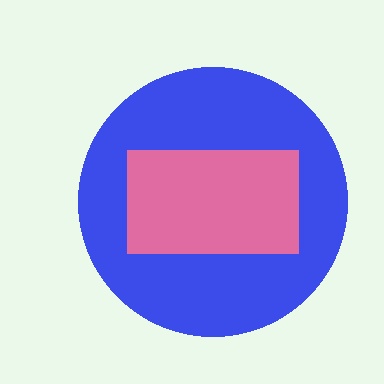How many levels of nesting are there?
2.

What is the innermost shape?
The pink rectangle.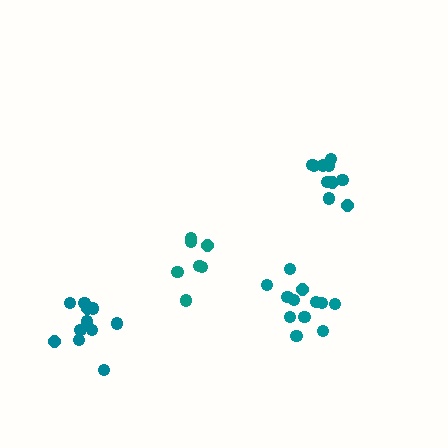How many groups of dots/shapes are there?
There are 4 groups.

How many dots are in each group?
Group 1: 11 dots, Group 2: 10 dots, Group 3: 7 dots, Group 4: 12 dots (40 total).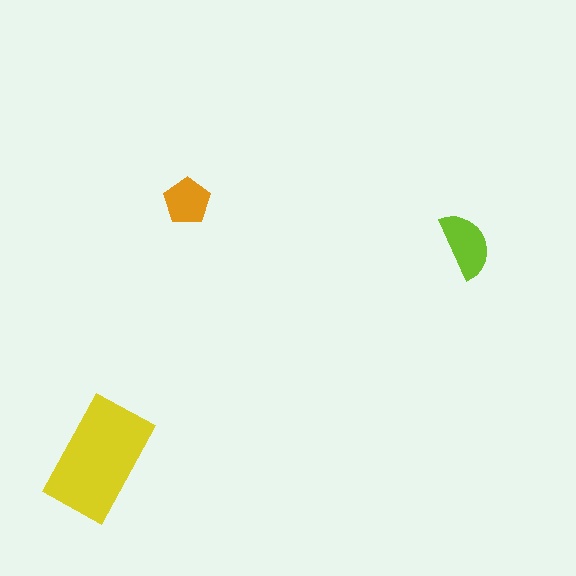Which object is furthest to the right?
The lime semicircle is rightmost.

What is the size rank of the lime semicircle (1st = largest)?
2nd.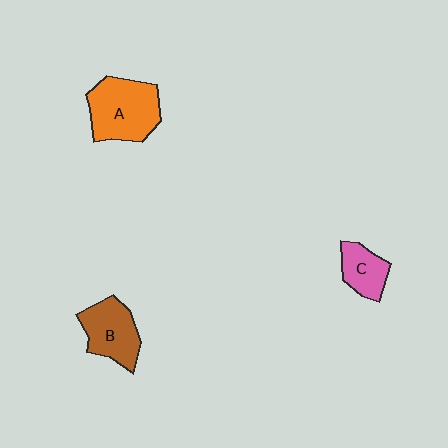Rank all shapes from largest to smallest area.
From largest to smallest: A (orange), B (brown), C (pink).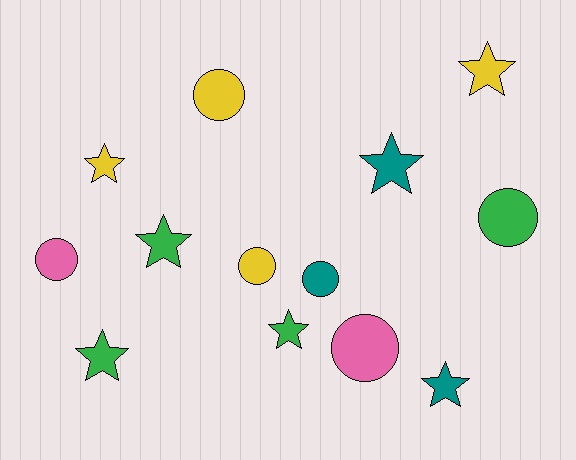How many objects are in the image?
There are 13 objects.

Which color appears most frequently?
Green, with 4 objects.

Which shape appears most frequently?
Star, with 7 objects.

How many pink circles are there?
There are 2 pink circles.